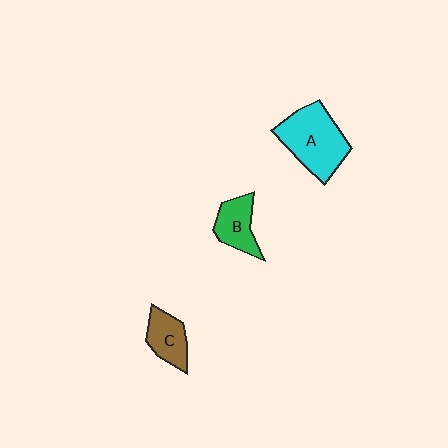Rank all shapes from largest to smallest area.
From largest to smallest: A (cyan), B (green), C (brown).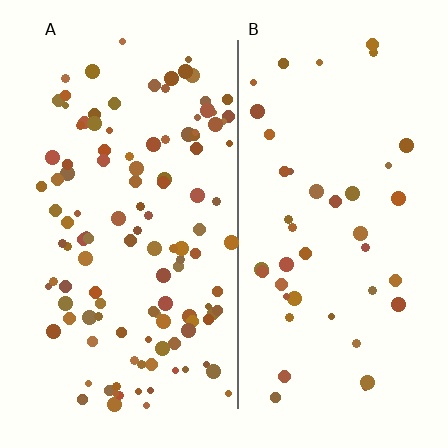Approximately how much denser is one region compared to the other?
Approximately 2.7× — region A over region B.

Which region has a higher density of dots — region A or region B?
A (the left).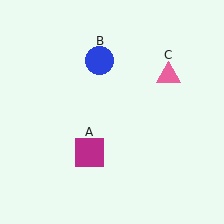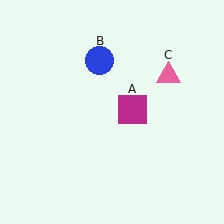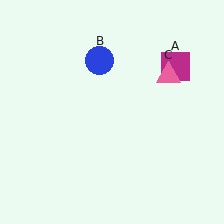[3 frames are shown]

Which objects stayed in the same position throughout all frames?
Blue circle (object B) and pink triangle (object C) remained stationary.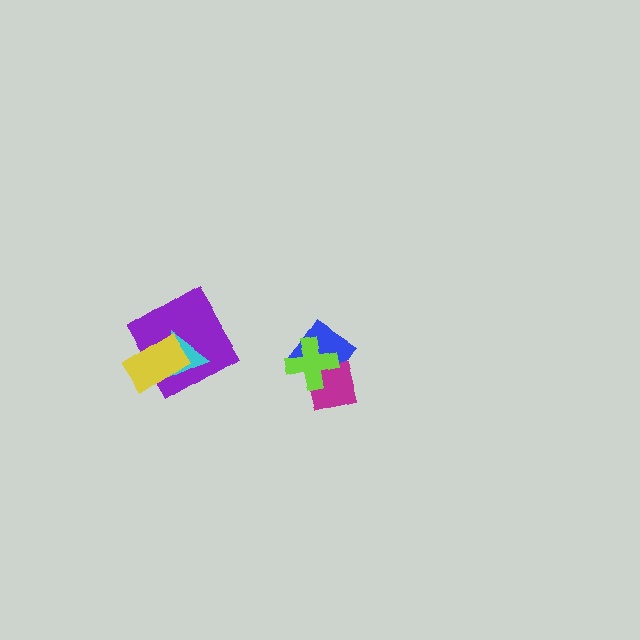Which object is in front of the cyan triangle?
The yellow rectangle is in front of the cyan triangle.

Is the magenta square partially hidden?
Yes, it is partially covered by another shape.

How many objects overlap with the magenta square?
2 objects overlap with the magenta square.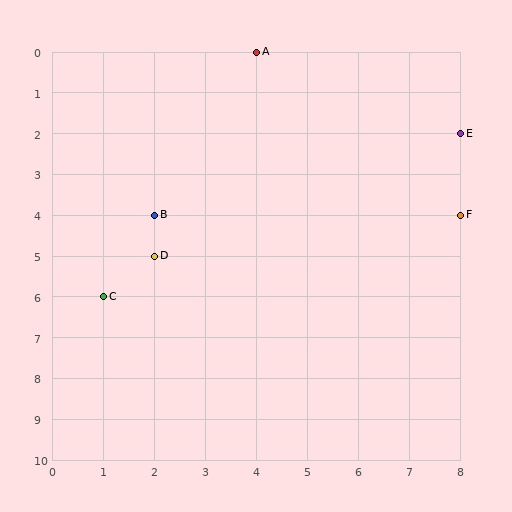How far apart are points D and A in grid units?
Points D and A are 2 columns and 5 rows apart (about 5.4 grid units diagonally).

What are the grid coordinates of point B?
Point B is at grid coordinates (2, 4).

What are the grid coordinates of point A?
Point A is at grid coordinates (4, 0).